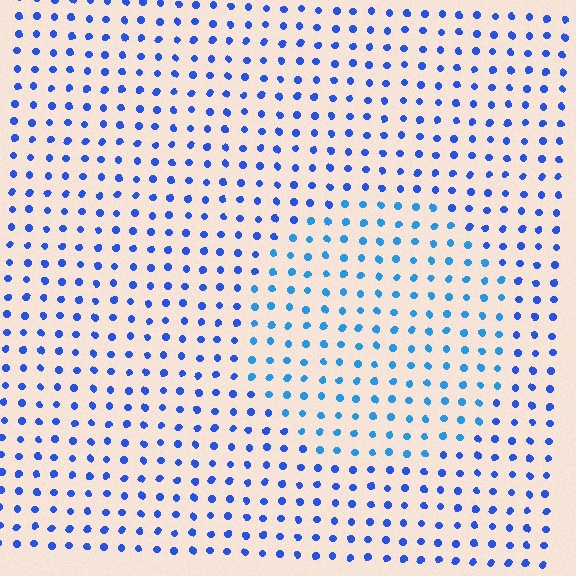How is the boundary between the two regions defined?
The boundary is defined purely by a slight shift in hue (about 23 degrees). Spacing, size, and orientation are identical on both sides.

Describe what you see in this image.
The image is filled with small blue elements in a uniform arrangement. A circle-shaped region is visible where the elements are tinted to a slightly different hue, forming a subtle color boundary.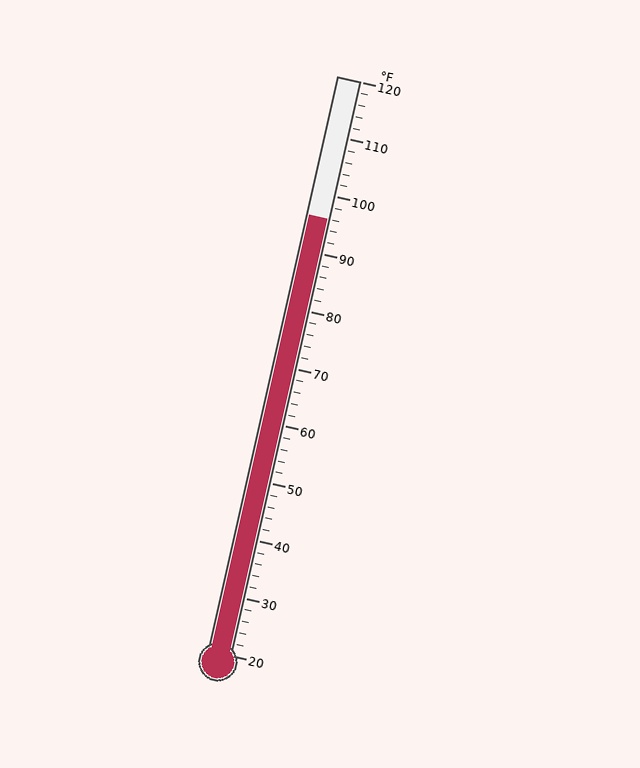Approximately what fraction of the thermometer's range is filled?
The thermometer is filled to approximately 75% of its range.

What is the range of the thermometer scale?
The thermometer scale ranges from 20°F to 120°F.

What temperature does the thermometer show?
The thermometer shows approximately 96°F.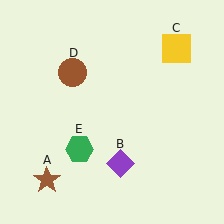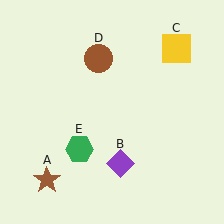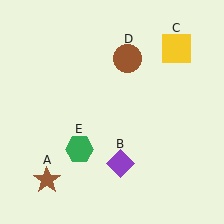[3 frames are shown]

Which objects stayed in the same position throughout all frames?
Brown star (object A) and purple diamond (object B) and yellow square (object C) and green hexagon (object E) remained stationary.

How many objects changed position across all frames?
1 object changed position: brown circle (object D).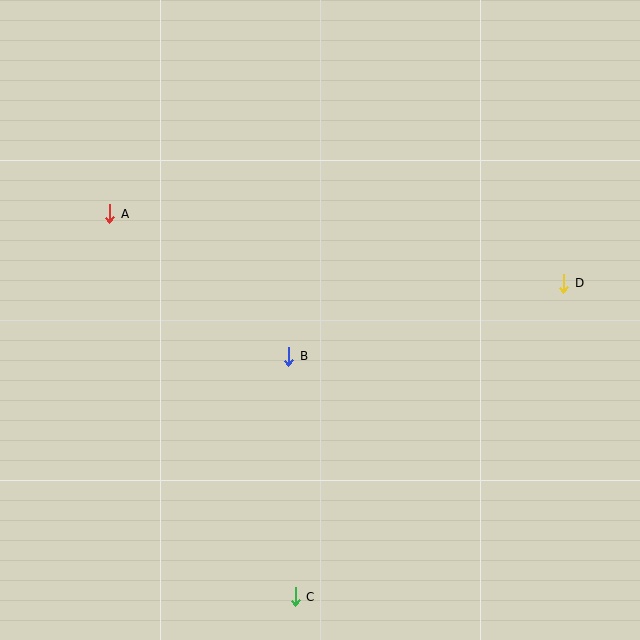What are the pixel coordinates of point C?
Point C is at (295, 597).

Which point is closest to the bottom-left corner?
Point C is closest to the bottom-left corner.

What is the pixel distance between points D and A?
The distance between D and A is 459 pixels.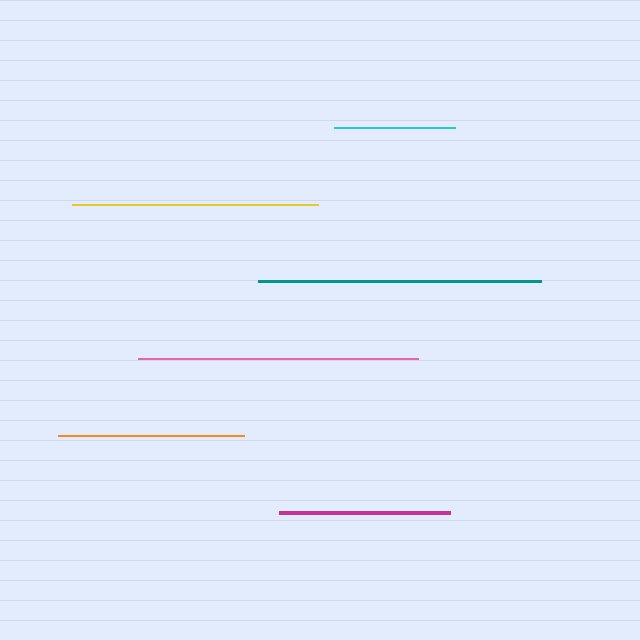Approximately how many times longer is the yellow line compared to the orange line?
The yellow line is approximately 1.3 times the length of the orange line.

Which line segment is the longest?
The teal line is the longest at approximately 283 pixels.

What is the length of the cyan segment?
The cyan segment is approximately 121 pixels long.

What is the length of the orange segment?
The orange segment is approximately 186 pixels long.